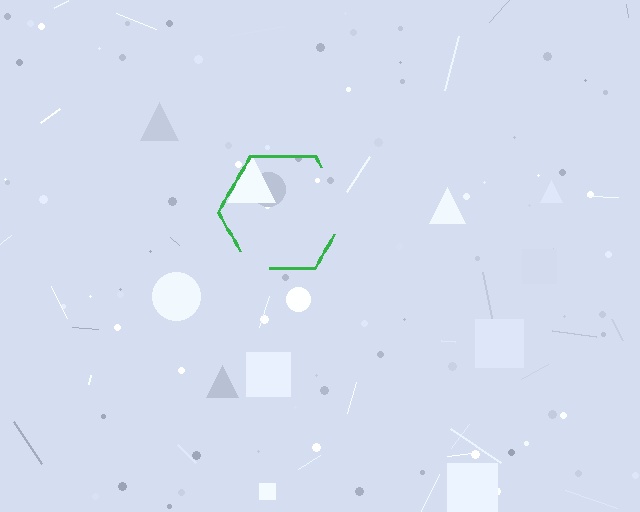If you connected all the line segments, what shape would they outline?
They would outline a hexagon.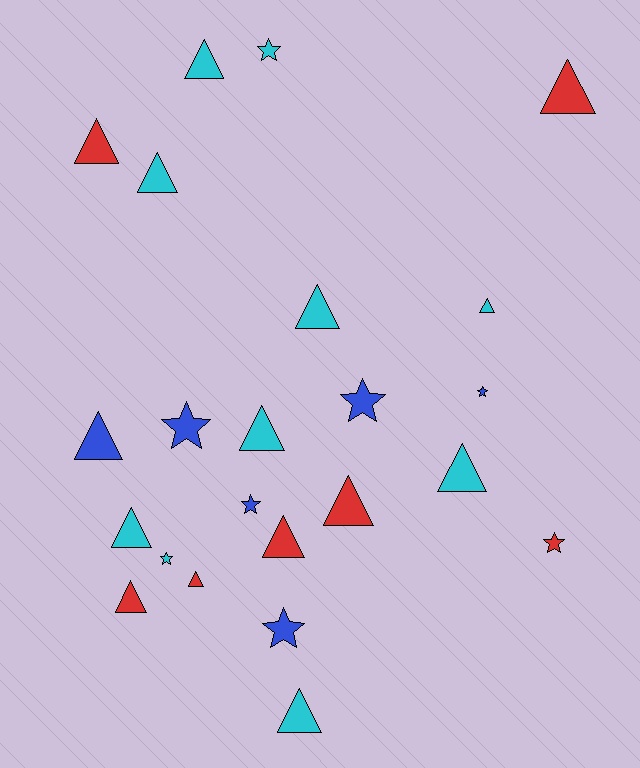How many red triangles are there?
There are 6 red triangles.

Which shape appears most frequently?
Triangle, with 15 objects.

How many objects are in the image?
There are 23 objects.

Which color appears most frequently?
Cyan, with 10 objects.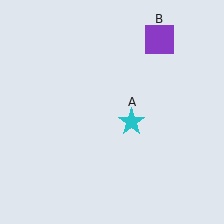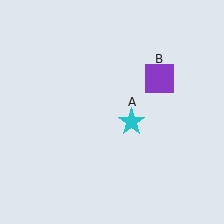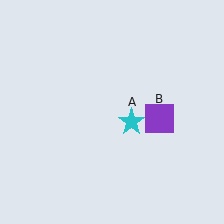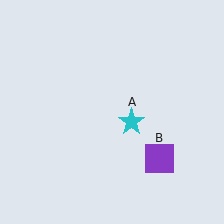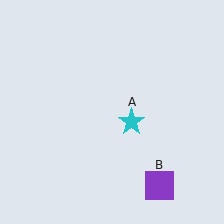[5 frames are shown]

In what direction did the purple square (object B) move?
The purple square (object B) moved down.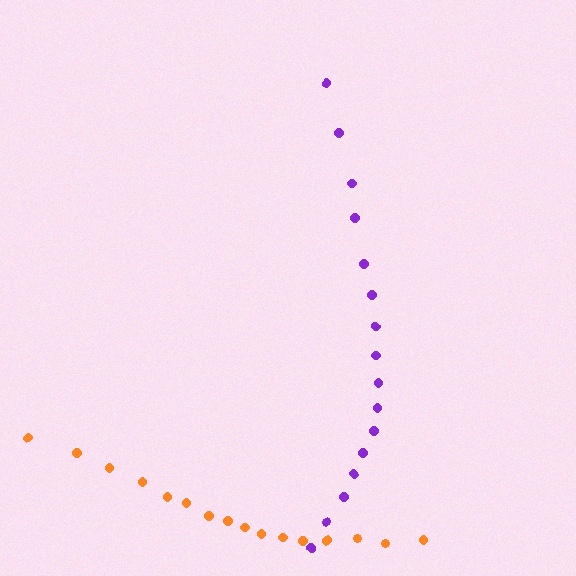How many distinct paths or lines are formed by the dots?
There are 2 distinct paths.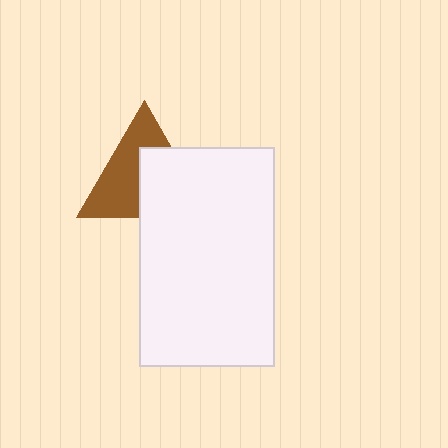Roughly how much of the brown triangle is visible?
About half of it is visible (roughly 54%).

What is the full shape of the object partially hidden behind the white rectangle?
The partially hidden object is a brown triangle.